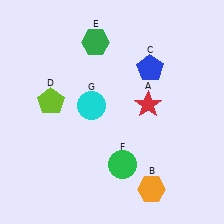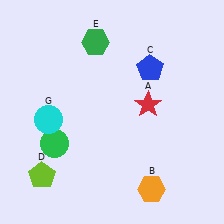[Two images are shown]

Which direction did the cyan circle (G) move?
The cyan circle (G) moved left.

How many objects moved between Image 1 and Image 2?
3 objects moved between the two images.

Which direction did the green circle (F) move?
The green circle (F) moved left.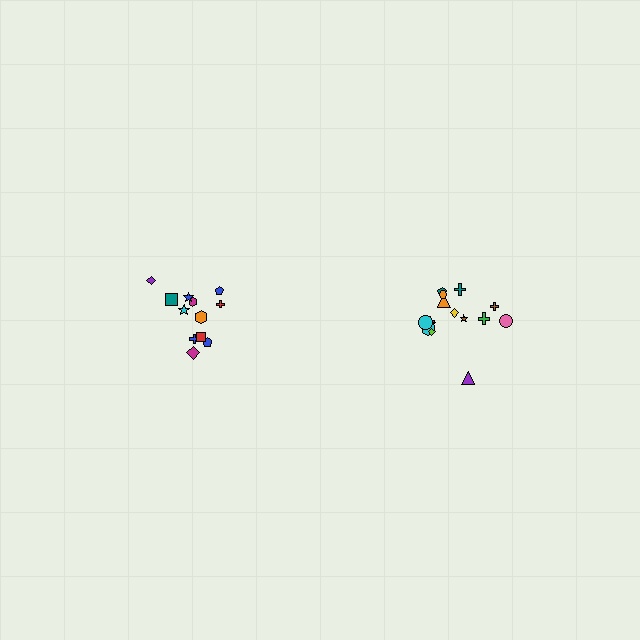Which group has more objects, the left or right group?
The right group.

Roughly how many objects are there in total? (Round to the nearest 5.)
Roughly 25 objects in total.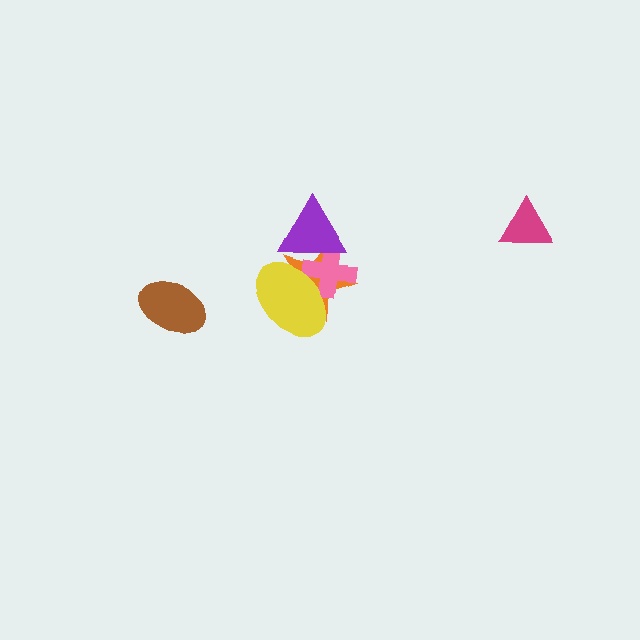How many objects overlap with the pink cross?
3 objects overlap with the pink cross.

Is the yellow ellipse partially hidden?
Yes, it is partially covered by another shape.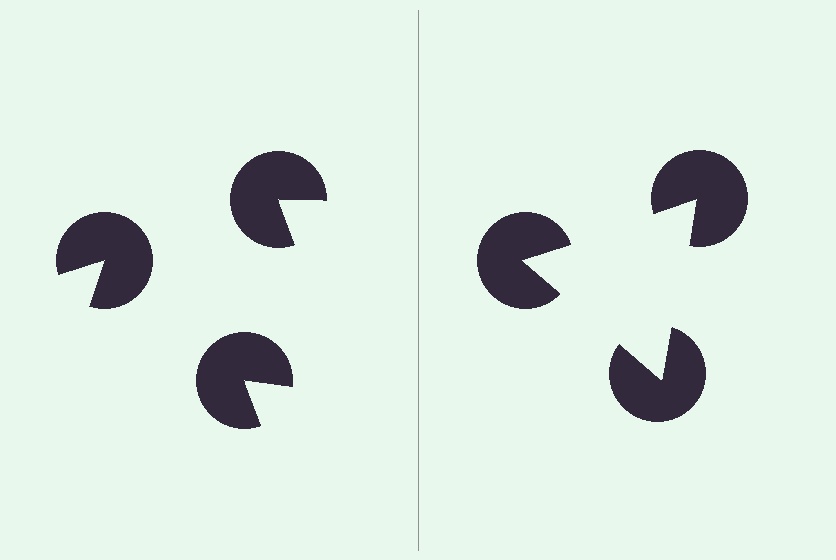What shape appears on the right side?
An illusory triangle.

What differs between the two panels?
The pac-man discs are positioned identically on both sides; only the wedge orientations differ. On the right they align to a triangle; on the left they are misaligned.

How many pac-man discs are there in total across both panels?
6 — 3 on each side.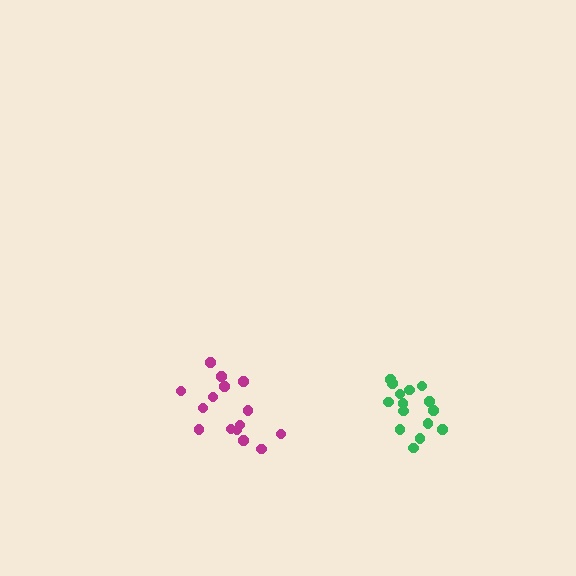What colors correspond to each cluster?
The clusters are colored: magenta, green.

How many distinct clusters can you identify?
There are 2 distinct clusters.